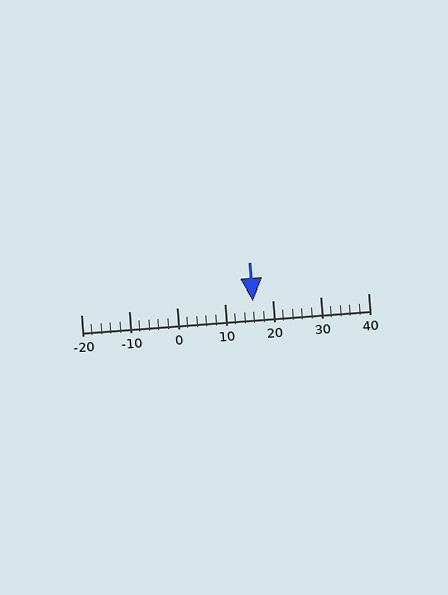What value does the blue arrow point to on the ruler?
The blue arrow points to approximately 16.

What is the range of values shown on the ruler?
The ruler shows values from -20 to 40.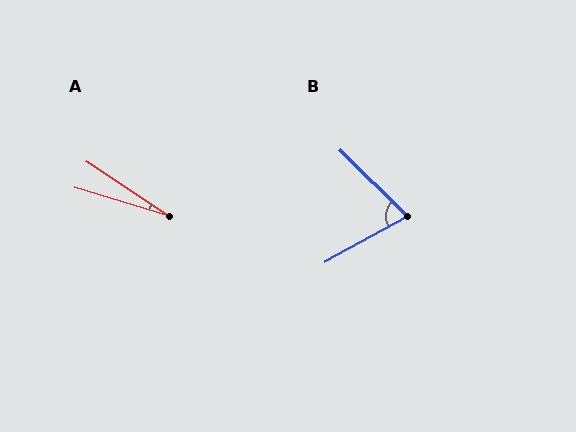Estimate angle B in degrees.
Approximately 73 degrees.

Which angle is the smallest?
A, at approximately 17 degrees.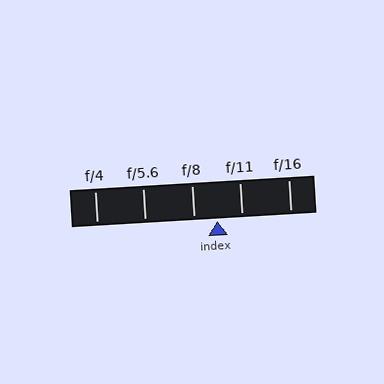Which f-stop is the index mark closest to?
The index mark is closest to f/8.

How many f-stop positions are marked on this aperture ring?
There are 5 f-stop positions marked.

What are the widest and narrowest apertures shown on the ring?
The widest aperture shown is f/4 and the narrowest is f/16.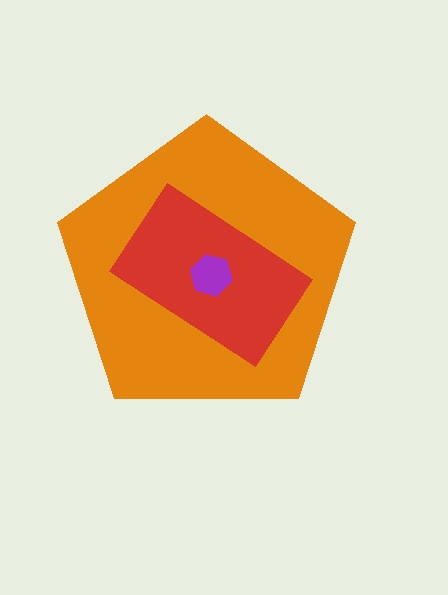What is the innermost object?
The purple hexagon.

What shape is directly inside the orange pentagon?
The red rectangle.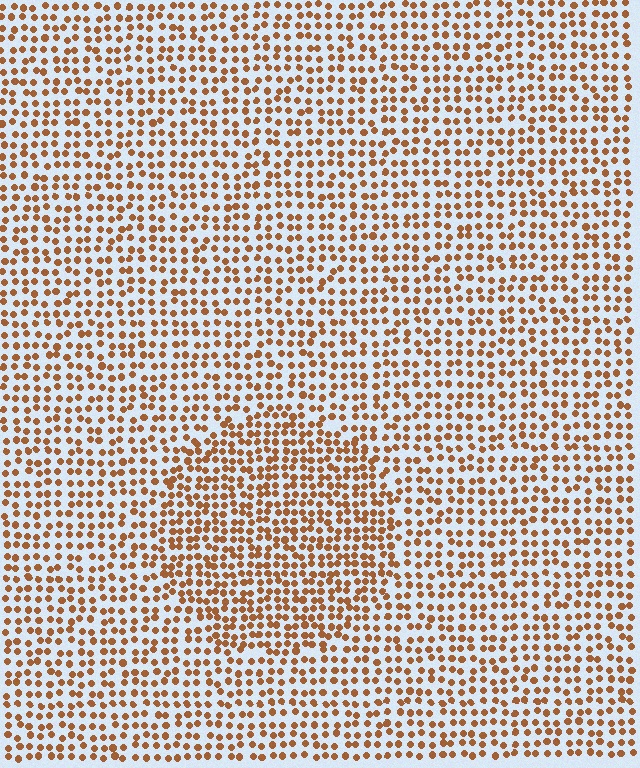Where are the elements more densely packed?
The elements are more densely packed inside the circle boundary.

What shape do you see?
I see a circle.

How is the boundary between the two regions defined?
The boundary is defined by a change in element density (approximately 1.5x ratio). All elements are the same color, size, and shape.